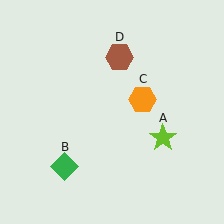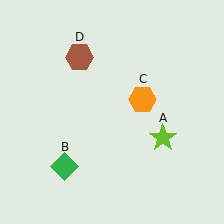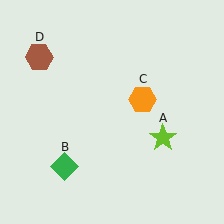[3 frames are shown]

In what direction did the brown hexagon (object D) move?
The brown hexagon (object D) moved left.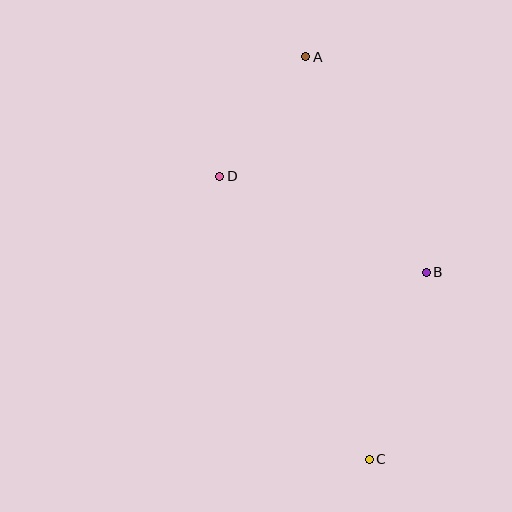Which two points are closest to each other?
Points A and D are closest to each other.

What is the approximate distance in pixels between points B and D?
The distance between B and D is approximately 228 pixels.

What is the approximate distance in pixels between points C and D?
The distance between C and D is approximately 320 pixels.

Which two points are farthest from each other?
Points A and C are farthest from each other.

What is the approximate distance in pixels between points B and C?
The distance between B and C is approximately 195 pixels.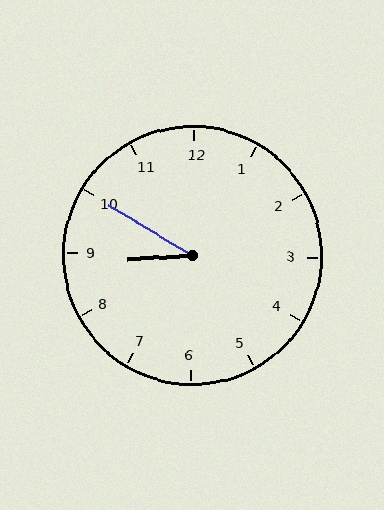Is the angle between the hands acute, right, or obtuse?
It is acute.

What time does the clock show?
8:50.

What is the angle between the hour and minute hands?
Approximately 35 degrees.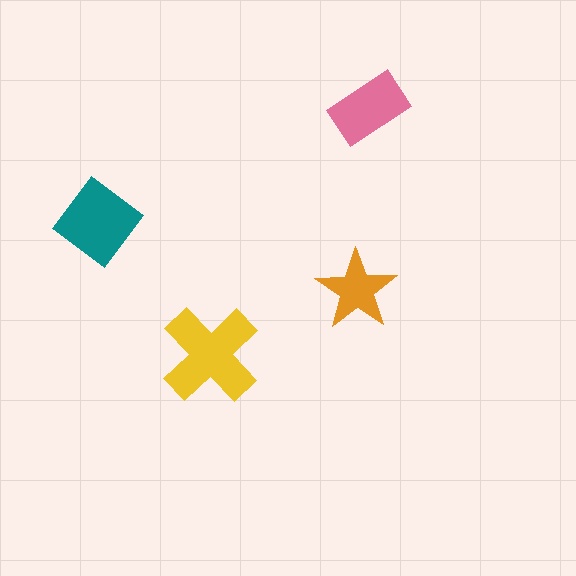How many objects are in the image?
There are 4 objects in the image.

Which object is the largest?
The yellow cross.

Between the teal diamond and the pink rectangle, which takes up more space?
The teal diamond.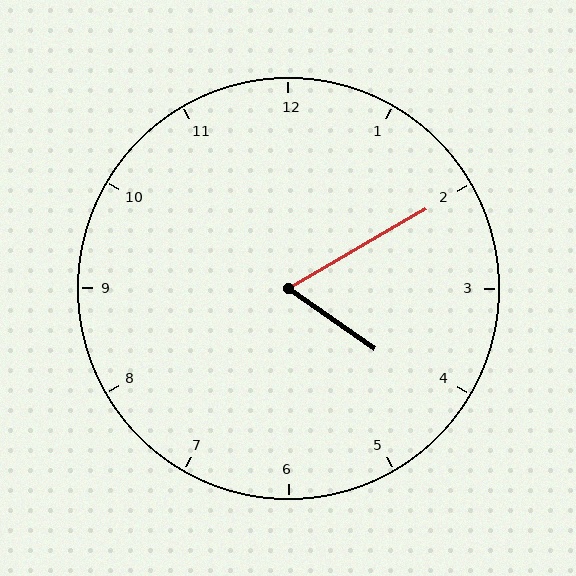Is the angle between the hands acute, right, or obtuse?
It is acute.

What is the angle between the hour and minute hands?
Approximately 65 degrees.